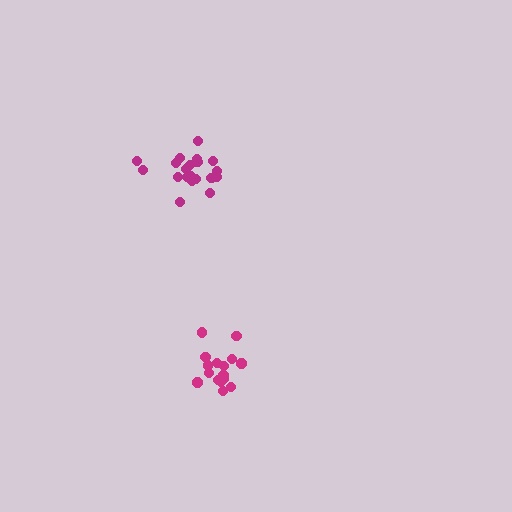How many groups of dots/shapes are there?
There are 2 groups.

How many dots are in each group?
Group 1: 16 dots, Group 2: 20 dots (36 total).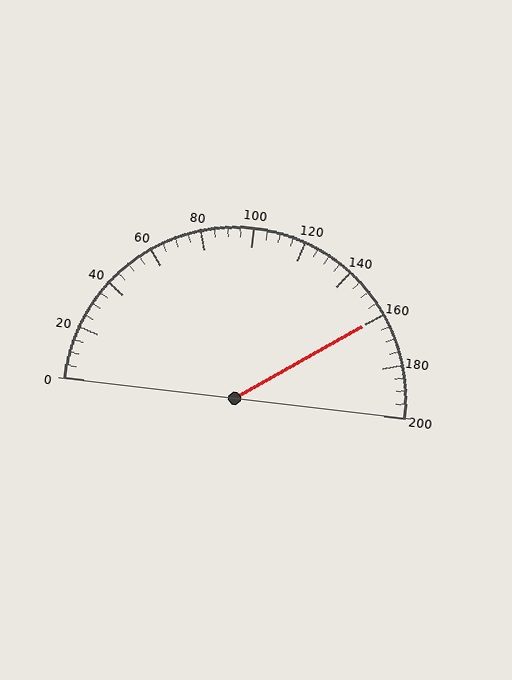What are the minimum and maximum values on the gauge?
The gauge ranges from 0 to 200.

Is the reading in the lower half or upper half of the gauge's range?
The reading is in the upper half of the range (0 to 200).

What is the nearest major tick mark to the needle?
The nearest major tick mark is 160.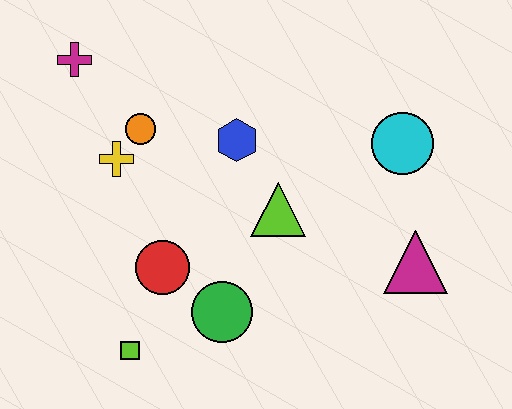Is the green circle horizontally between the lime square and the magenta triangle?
Yes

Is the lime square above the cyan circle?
No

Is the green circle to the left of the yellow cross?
No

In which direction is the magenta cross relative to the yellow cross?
The magenta cross is above the yellow cross.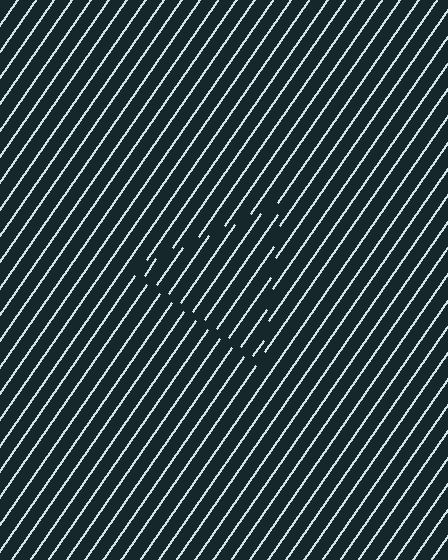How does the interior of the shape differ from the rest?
The interior of the shape contains the same grating, shifted by half a period — the contour is defined by the phase discontinuity where line-ends from the inner and outer gratings abut.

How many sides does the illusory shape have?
3 sides — the line-ends trace a triangle.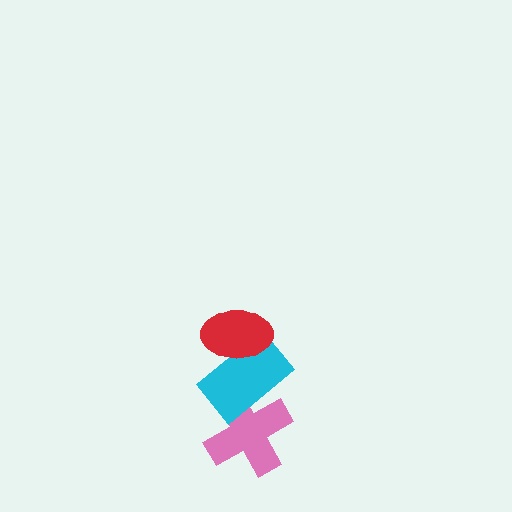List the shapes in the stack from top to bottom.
From top to bottom: the red ellipse, the cyan rectangle, the pink cross.